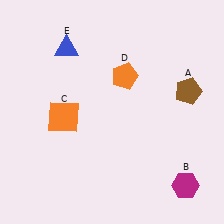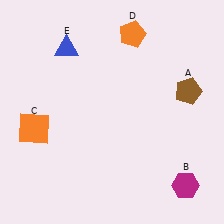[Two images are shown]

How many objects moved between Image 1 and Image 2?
2 objects moved between the two images.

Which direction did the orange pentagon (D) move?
The orange pentagon (D) moved up.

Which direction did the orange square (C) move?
The orange square (C) moved left.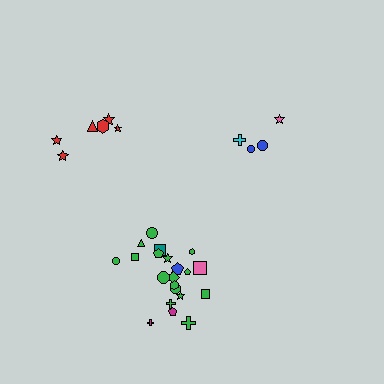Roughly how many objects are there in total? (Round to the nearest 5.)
Roughly 30 objects in total.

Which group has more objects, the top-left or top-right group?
The top-left group.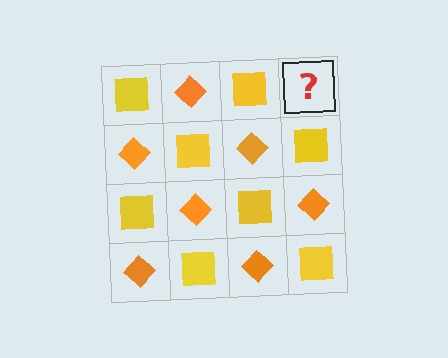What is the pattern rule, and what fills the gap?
The rule is that it alternates yellow square and orange diamond in a checkerboard pattern. The gap should be filled with an orange diamond.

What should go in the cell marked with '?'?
The missing cell should contain an orange diamond.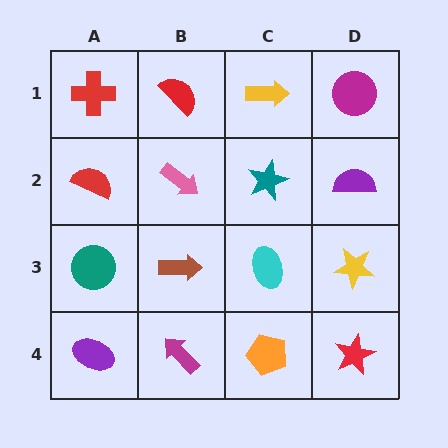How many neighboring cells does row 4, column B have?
3.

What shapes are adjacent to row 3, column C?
A teal star (row 2, column C), an orange pentagon (row 4, column C), a brown arrow (row 3, column B), a yellow star (row 3, column D).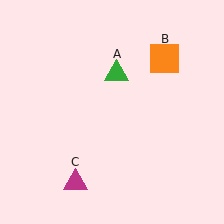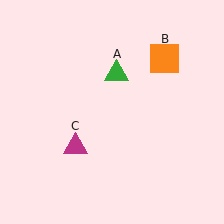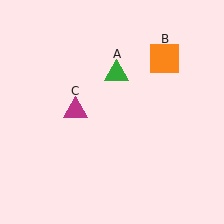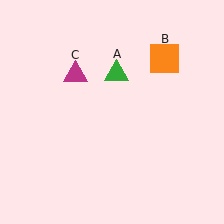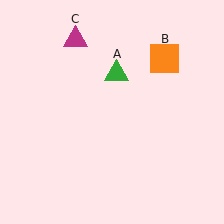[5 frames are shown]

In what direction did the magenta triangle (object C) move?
The magenta triangle (object C) moved up.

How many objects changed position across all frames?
1 object changed position: magenta triangle (object C).